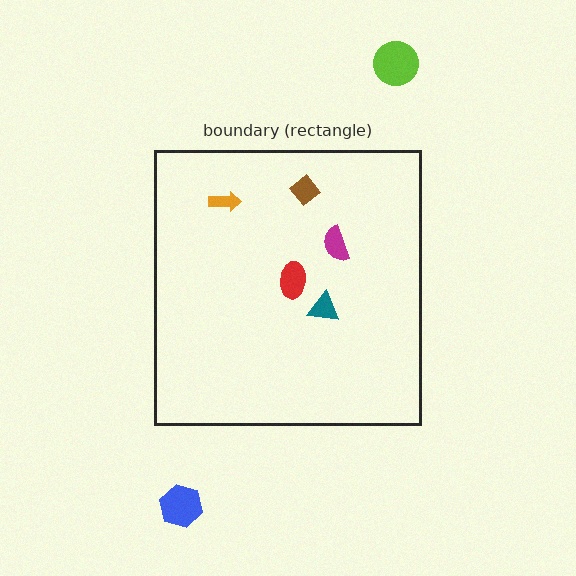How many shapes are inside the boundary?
5 inside, 2 outside.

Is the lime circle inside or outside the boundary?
Outside.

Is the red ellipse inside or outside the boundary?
Inside.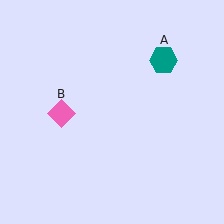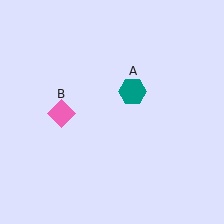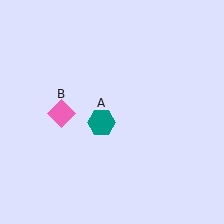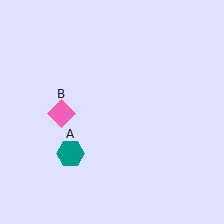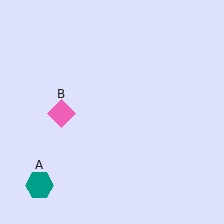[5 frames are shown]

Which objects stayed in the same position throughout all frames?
Pink diamond (object B) remained stationary.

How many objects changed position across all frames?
1 object changed position: teal hexagon (object A).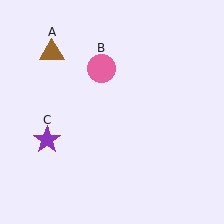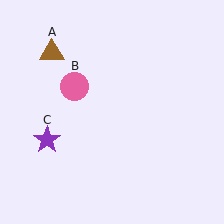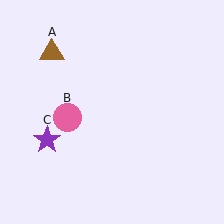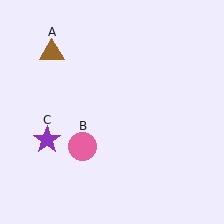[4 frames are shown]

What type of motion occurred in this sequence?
The pink circle (object B) rotated counterclockwise around the center of the scene.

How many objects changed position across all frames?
1 object changed position: pink circle (object B).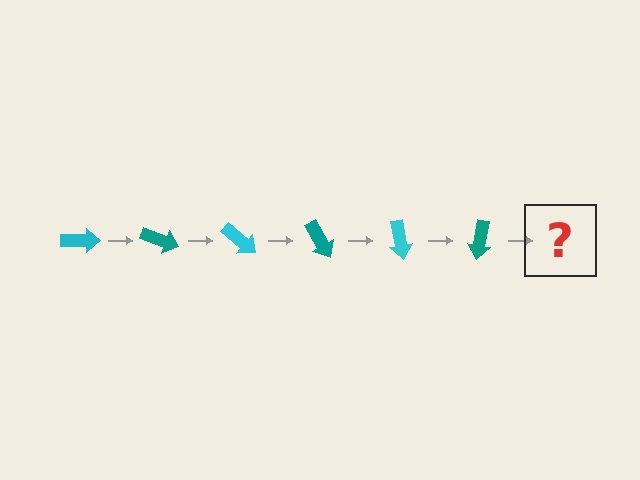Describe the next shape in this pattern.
It should be a cyan arrow, rotated 120 degrees from the start.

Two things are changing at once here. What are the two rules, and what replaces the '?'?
The two rules are that it rotates 20 degrees each step and the color cycles through cyan and teal. The '?' should be a cyan arrow, rotated 120 degrees from the start.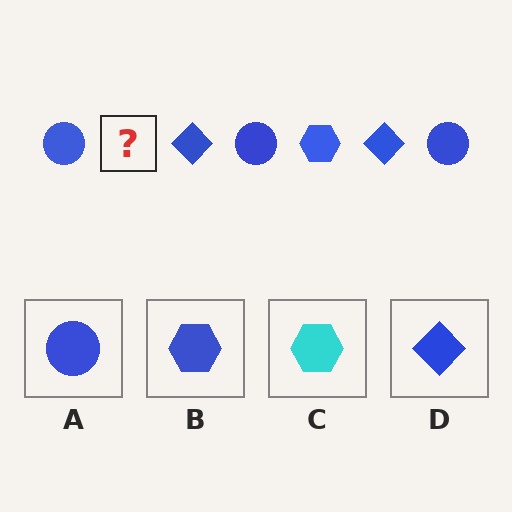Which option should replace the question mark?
Option B.